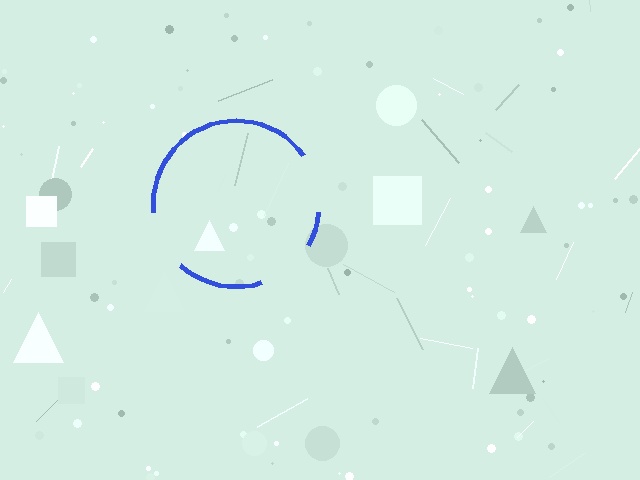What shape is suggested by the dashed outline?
The dashed outline suggests a circle.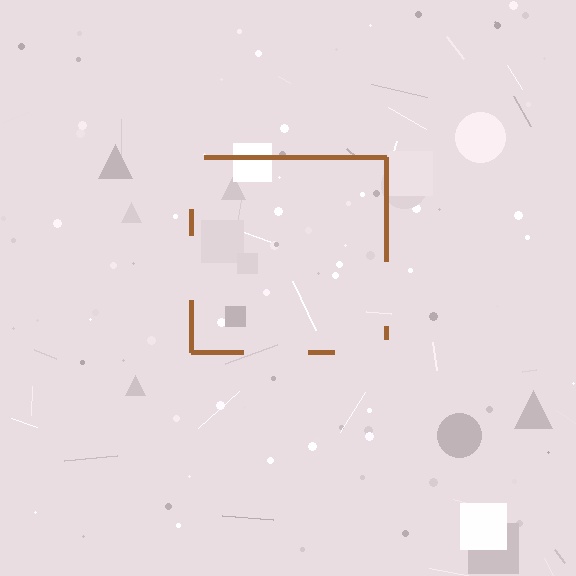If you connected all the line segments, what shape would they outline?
They would outline a square.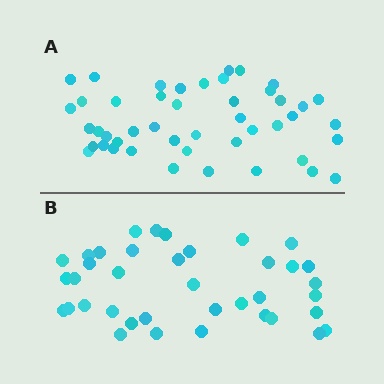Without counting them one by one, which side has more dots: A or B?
Region A (the top region) has more dots.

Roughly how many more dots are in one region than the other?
Region A has roughly 8 or so more dots than region B.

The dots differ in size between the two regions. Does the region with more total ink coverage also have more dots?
No. Region B has more total ink coverage because its dots are larger, but region A actually contains more individual dots. Total area can be misleading — the number of items is what matters here.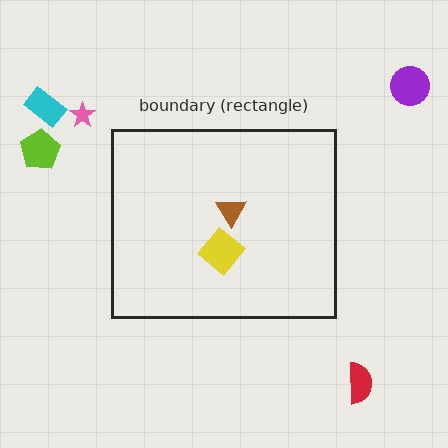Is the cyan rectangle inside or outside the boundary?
Outside.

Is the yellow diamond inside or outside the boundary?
Inside.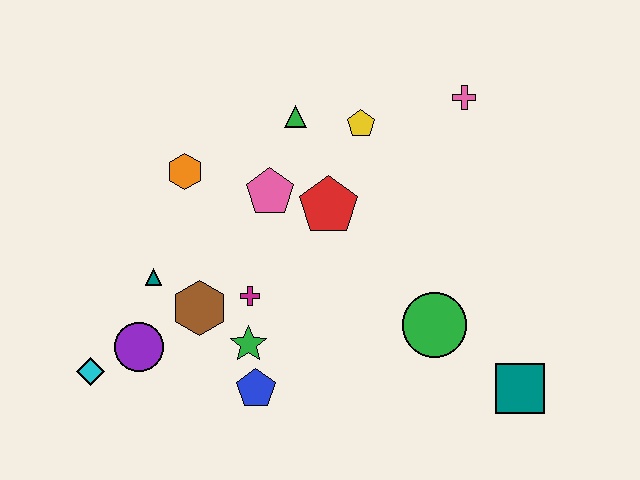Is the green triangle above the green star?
Yes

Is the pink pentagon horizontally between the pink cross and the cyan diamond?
Yes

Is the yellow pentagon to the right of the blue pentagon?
Yes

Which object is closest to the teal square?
The green circle is closest to the teal square.